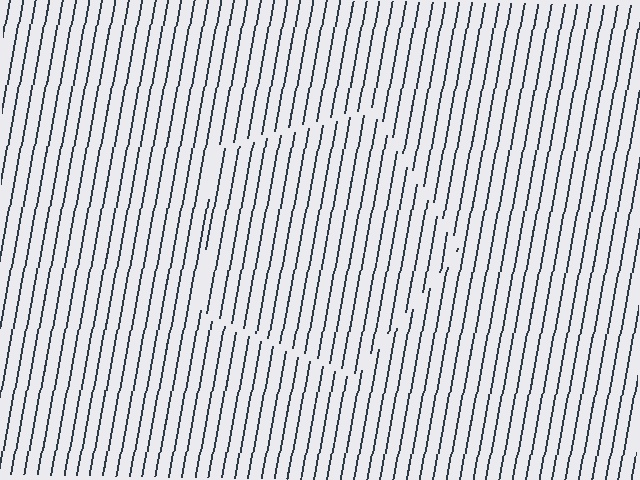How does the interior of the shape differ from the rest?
The interior of the shape contains the same grating, shifted by half a period — the contour is defined by the phase discontinuity where line-ends from the inner and outer gratings abut.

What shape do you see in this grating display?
An illusory pentagon. The interior of the shape contains the same grating, shifted by half a period — the contour is defined by the phase discontinuity where line-ends from the inner and outer gratings abut.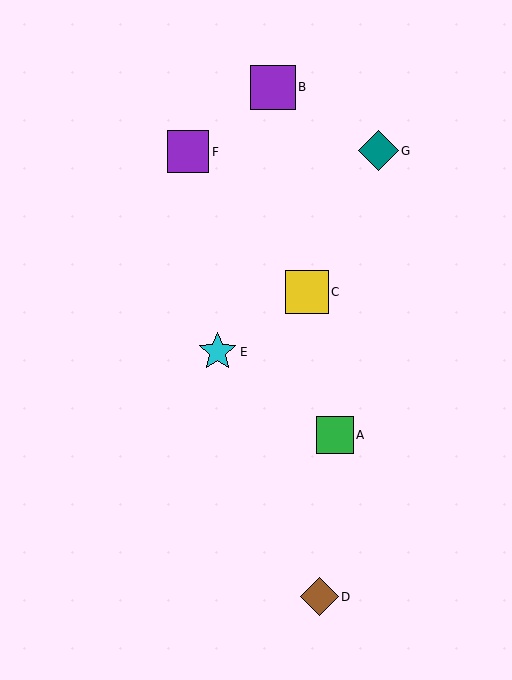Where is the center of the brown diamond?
The center of the brown diamond is at (319, 597).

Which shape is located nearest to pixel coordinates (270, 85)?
The purple square (labeled B) at (273, 87) is nearest to that location.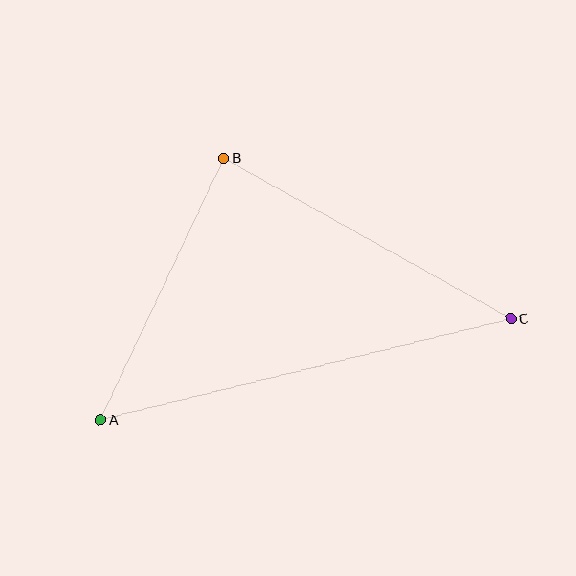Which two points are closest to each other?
Points A and B are closest to each other.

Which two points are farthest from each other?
Points A and C are farthest from each other.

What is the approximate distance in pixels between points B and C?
The distance between B and C is approximately 328 pixels.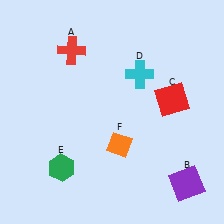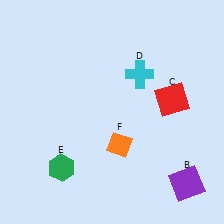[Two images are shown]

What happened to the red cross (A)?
The red cross (A) was removed in Image 2. It was in the top-left area of Image 1.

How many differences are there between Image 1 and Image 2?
There is 1 difference between the two images.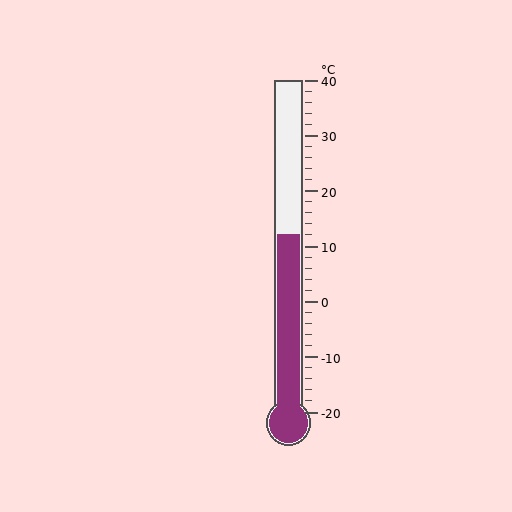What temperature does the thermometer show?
The thermometer shows approximately 12°C.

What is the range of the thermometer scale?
The thermometer scale ranges from -20°C to 40°C.